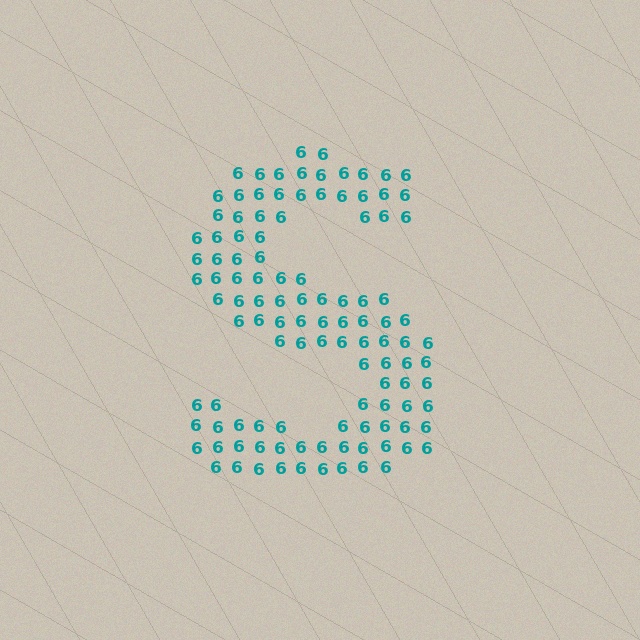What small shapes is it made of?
It is made of small digit 6's.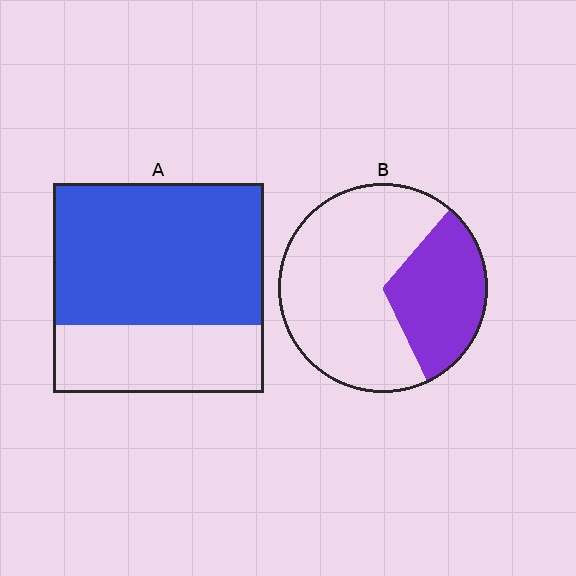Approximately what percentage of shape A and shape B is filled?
A is approximately 70% and B is approximately 30%.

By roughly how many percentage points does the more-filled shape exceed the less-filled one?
By roughly 35 percentage points (A over B).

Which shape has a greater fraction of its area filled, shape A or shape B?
Shape A.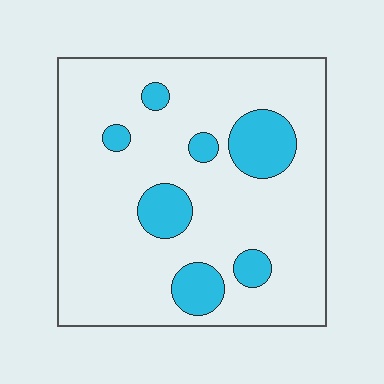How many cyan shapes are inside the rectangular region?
7.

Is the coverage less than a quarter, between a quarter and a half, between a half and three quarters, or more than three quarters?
Less than a quarter.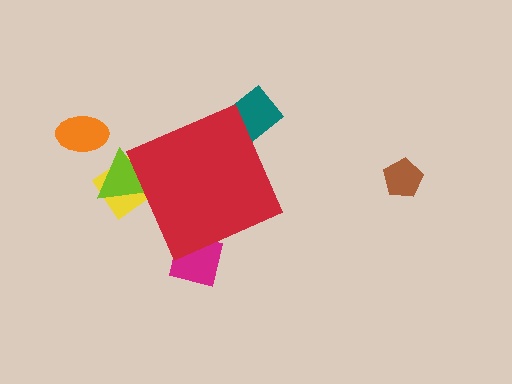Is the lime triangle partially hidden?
Yes, the lime triangle is partially hidden behind the red diamond.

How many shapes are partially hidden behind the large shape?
4 shapes are partially hidden.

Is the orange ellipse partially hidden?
No, the orange ellipse is fully visible.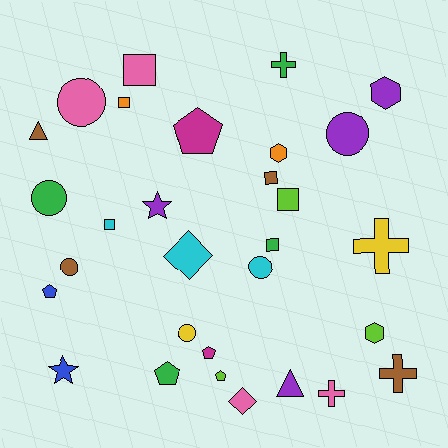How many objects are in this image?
There are 30 objects.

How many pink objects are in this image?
There are 4 pink objects.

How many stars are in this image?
There are 2 stars.